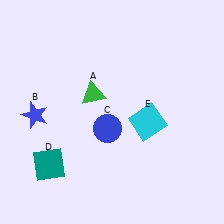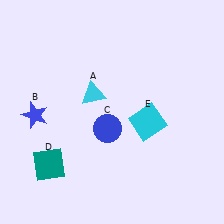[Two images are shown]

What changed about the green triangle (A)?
In Image 1, A is green. In Image 2, it changed to cyan.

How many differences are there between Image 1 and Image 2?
There is 1 difference between the two images.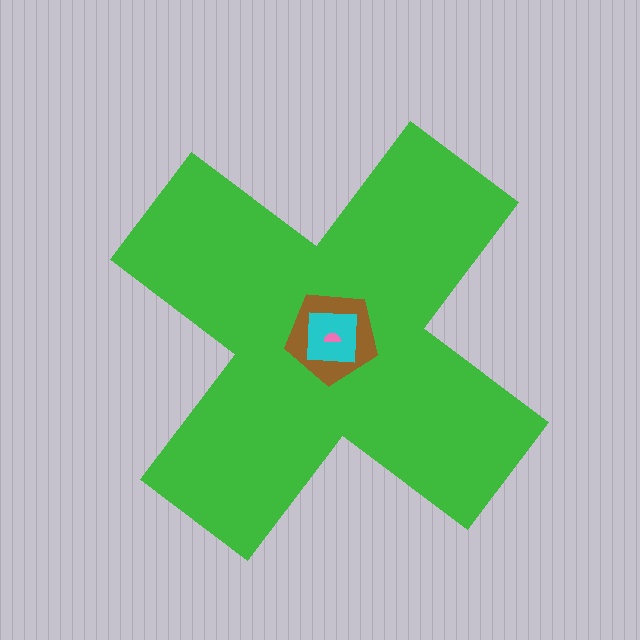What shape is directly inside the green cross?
The brown pentagon.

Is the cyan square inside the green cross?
Yes.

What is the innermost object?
The pink semicircle.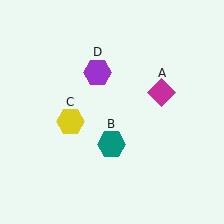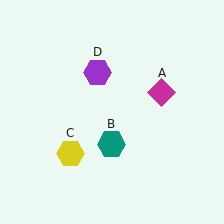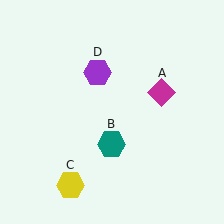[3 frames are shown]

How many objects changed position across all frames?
1 object changed position: yellow hexagon (object C).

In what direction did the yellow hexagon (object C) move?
The yellow hexagon (object C) moved down.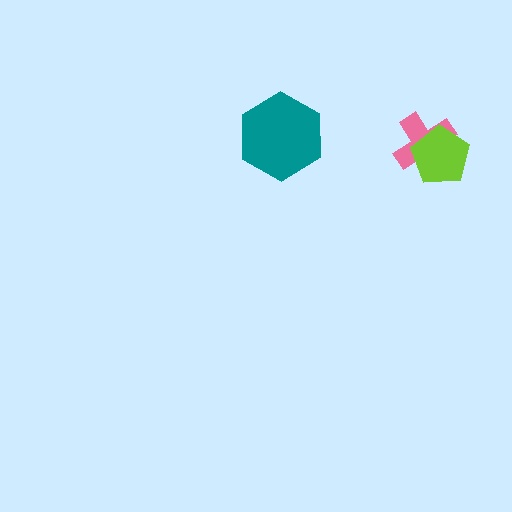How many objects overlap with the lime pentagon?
1 object overlaps with the lime pentagon.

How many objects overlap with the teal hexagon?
0 objects overlap with the teal hexagon.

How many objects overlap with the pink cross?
1 object overlaps with the pink cross.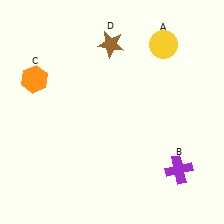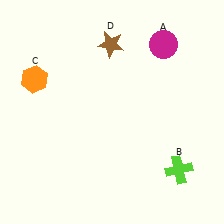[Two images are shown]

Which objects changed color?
A changed from yellow to magenta. B changed from purple to lime.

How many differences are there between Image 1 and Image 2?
There are 2 differences between the two images.